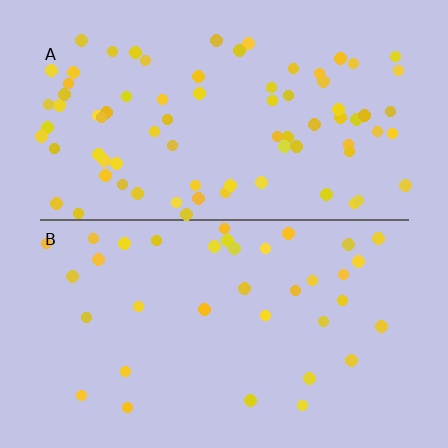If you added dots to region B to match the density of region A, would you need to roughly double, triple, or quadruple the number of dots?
Approximately double.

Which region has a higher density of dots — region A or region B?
A (the top).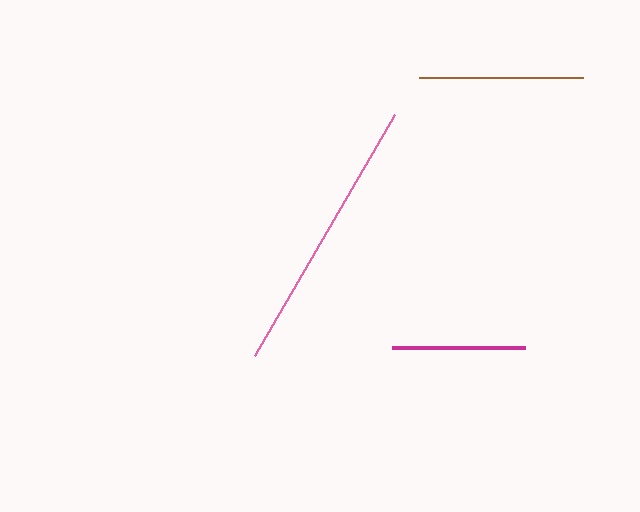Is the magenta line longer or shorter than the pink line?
The pink line is longer than the magenta line.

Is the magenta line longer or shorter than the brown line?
The brown line is longer than the magenta line.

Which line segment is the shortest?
The magenta line is the shortest at approximately 133 pixels.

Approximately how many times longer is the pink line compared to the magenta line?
The pink line is approximately 2.1 times the length of the magenta line.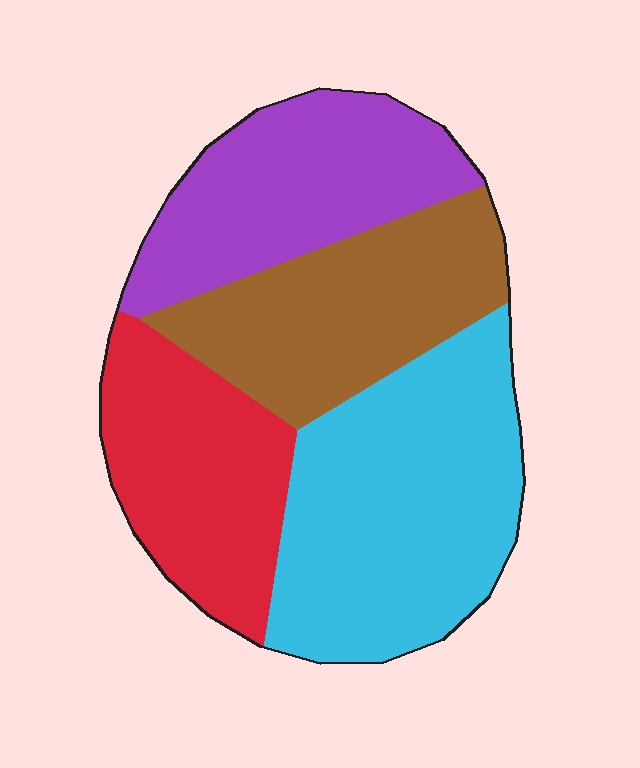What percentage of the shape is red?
Red covers about 20% of the shape.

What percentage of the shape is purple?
Purple takes up about one fifth (1/5) of the shape.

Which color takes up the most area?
Cyan, at roughly 35%.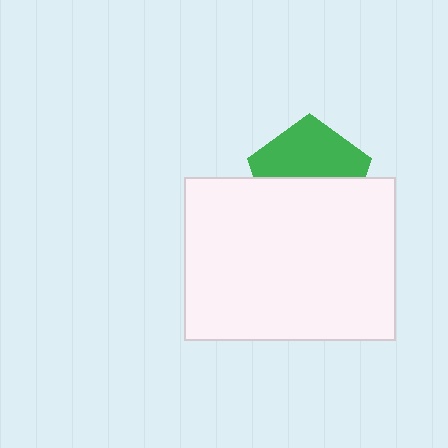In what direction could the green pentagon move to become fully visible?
The green pentagon could move up. That would shift it out from behind the white rectangle entirely.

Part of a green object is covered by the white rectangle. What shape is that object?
It is a pentagon.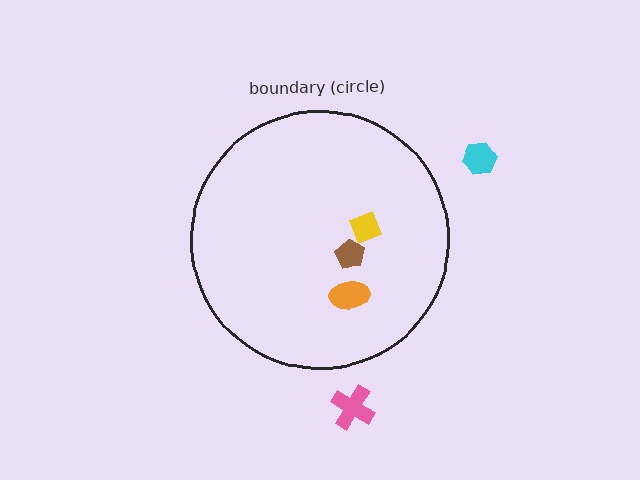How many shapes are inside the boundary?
3 inside, 2 outside.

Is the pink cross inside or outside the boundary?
Outside.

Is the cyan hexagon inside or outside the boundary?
Outside.